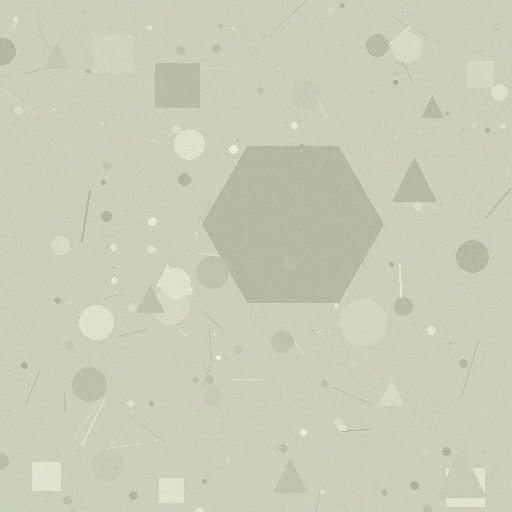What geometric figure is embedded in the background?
A hexagon is embedded in the background.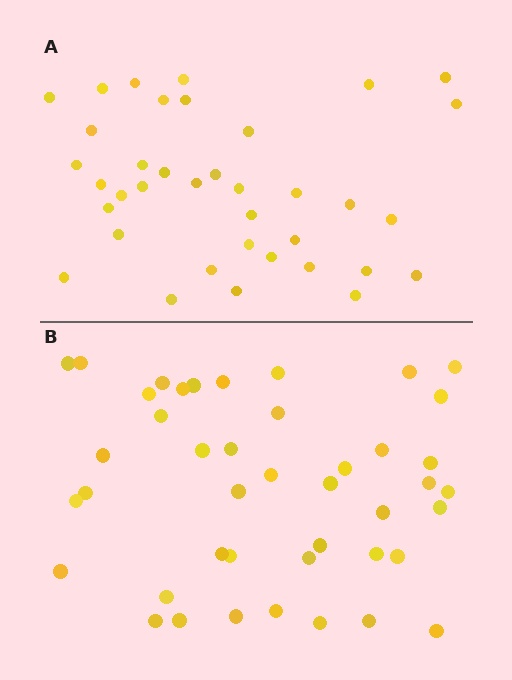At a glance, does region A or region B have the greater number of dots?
Region B (the bottom region) has more dots.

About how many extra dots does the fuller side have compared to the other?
Region B has about 6 more dots than region A.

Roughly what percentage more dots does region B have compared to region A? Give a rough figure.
About 15% more.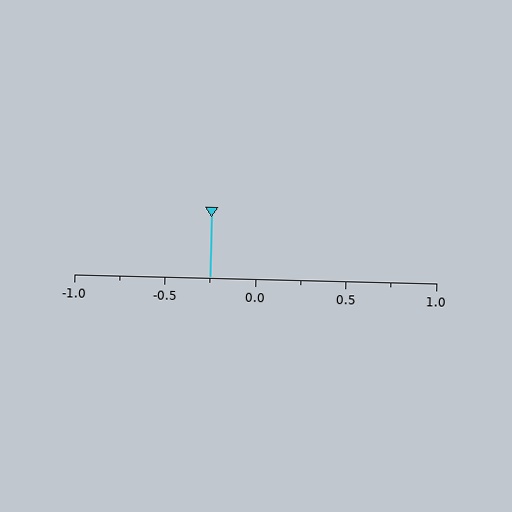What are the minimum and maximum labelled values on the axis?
The axis runs from -1.0 to 1.0.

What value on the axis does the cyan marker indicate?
The marker indicates approximately -0.25.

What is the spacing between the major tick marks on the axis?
The major ticks are spaced 0.5 apart.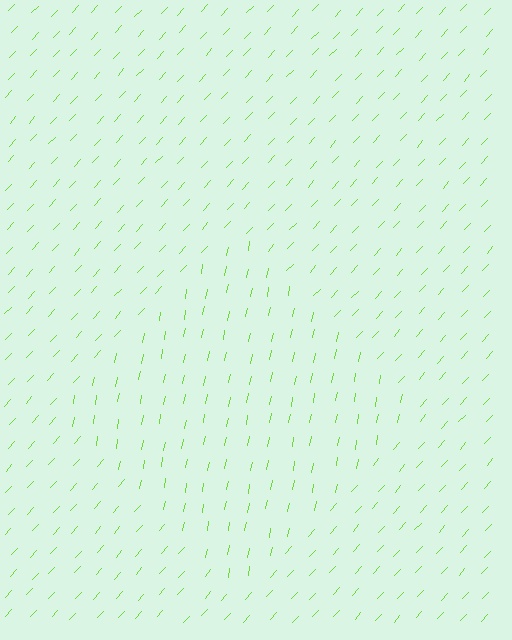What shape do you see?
I see a diamond.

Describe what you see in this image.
The image is filled with small lime line segments. A diamond region in the image has lines oriented differently from the surrounding lines, creating a visible texture boundary.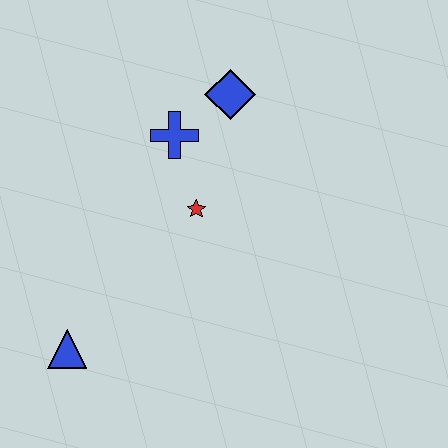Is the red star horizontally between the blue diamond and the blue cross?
Yes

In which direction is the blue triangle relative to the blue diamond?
The blue triangle is below the blue diamond.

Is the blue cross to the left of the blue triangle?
No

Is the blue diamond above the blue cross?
Yes